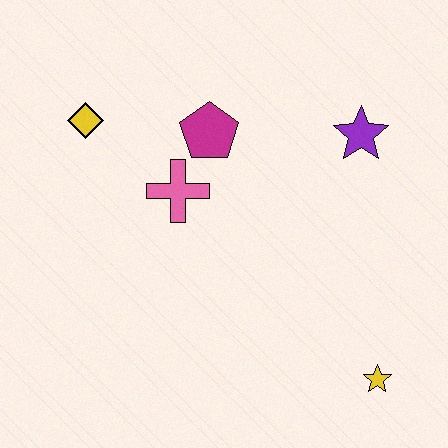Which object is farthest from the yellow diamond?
The yellow star is farthest from the yellow diamond.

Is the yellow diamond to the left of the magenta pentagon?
Yes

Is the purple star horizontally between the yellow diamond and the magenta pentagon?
No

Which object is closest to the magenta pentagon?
The pink cross is closest to the magenta pentagon.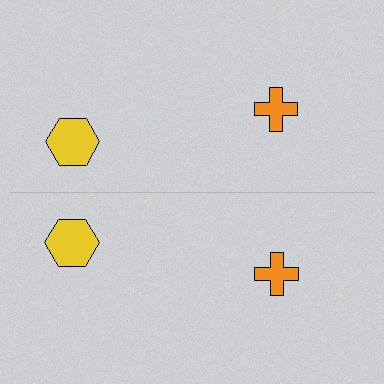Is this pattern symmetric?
Yes, this pattern has bilateral (reflection) symmetry.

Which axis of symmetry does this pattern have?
The pattern has a horizontal axis of symmetry running through the center of the image.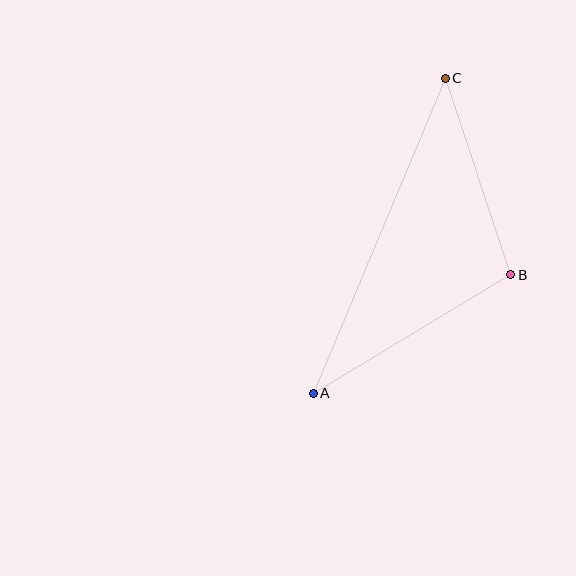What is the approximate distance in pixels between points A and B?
The distance between A and B is approximately 230 pixels.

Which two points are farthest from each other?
Points A and C are farthest from each other.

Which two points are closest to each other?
Points B and C are closest to each other.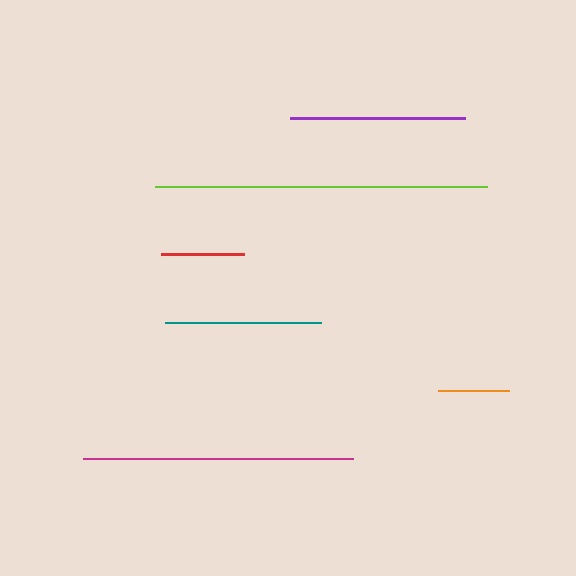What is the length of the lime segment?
The lime segment is approximately 331 pixels long.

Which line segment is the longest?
The lime line is the longest at approximately 331 pixels.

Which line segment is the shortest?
The orange line is the shortest at approximately 71 pixels.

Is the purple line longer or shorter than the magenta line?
The magenta line is longer than the purple line.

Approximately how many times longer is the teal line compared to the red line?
The teal line is approximately 1.9 times the length of the red line.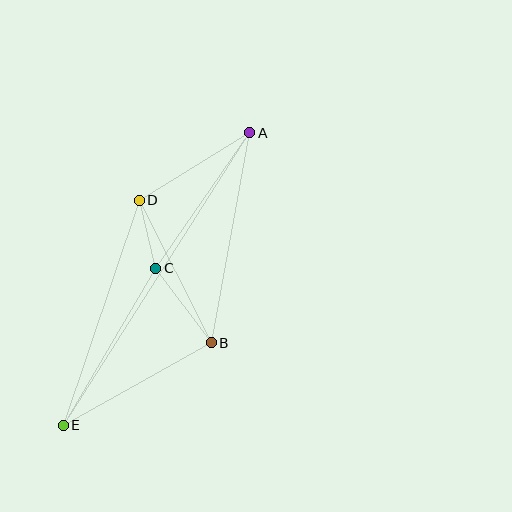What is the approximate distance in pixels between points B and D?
The distance between B and D is approximately 160 pixels.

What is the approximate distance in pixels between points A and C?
The distance between A and C is approximately 165 pixels.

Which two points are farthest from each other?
Points A and E are farthest from each other.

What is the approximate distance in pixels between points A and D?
The distance between A and D is approximately 130 pixels.